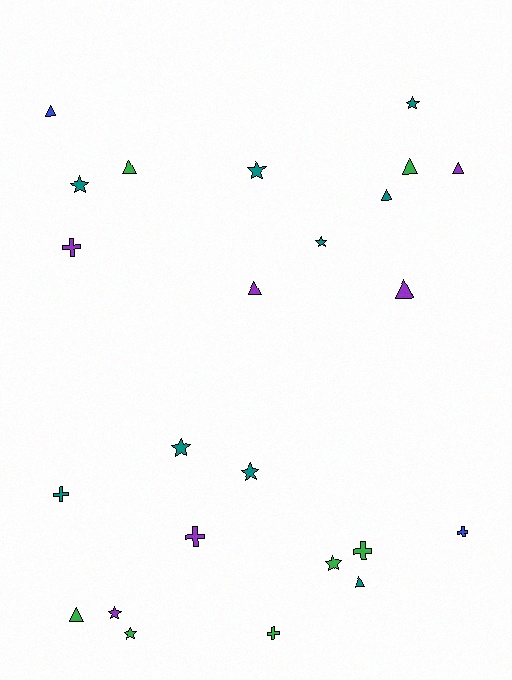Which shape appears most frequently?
Triangle, with 9 objects.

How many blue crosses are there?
There is 1 blue cross.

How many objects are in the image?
There are 24 objects.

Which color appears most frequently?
Teal, with 9 objects.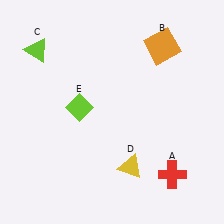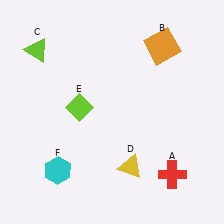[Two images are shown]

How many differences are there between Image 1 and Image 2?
There is 1 difference between the two images.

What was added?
A cyan hexagon (F) was added in Image 2.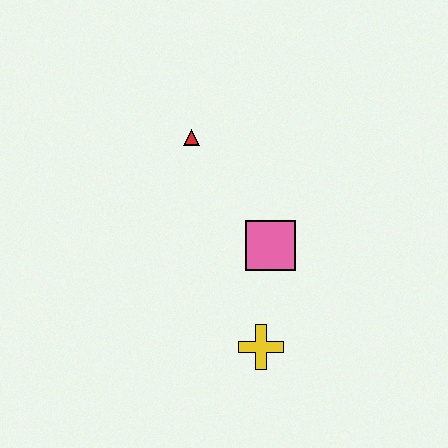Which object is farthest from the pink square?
The red triangle is farthest from the pink square.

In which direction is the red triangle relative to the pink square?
The red triangle is above the pink square.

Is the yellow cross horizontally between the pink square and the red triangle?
Yes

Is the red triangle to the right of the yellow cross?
No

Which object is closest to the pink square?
The yellow cross is closest to the pink square.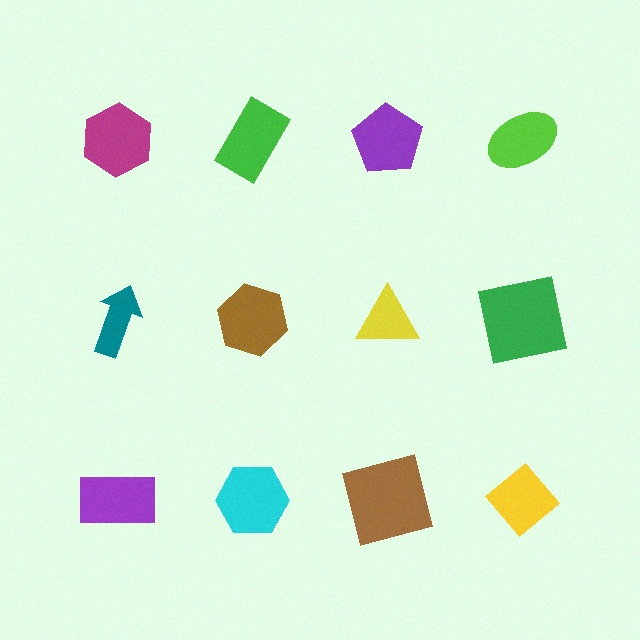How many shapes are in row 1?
4 shapes.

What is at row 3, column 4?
A yellow diamond.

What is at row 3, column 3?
A brown square.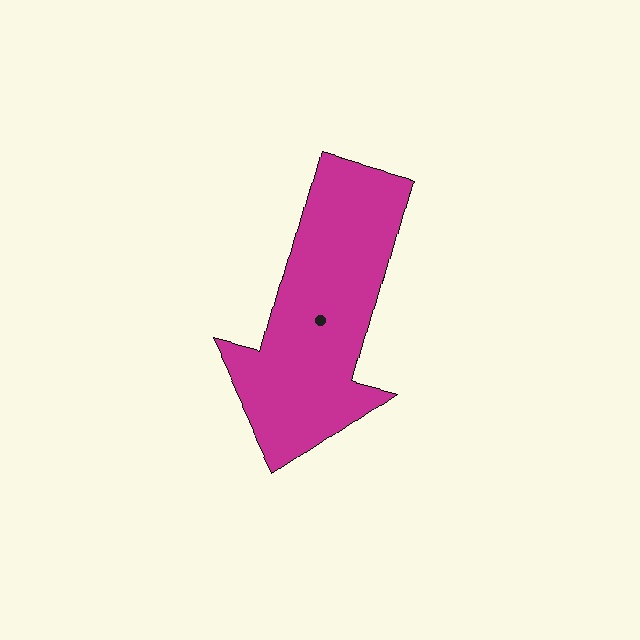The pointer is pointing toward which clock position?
Roughly 7 o'clock.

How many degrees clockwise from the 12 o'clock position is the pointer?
Approximately 195 degrees.